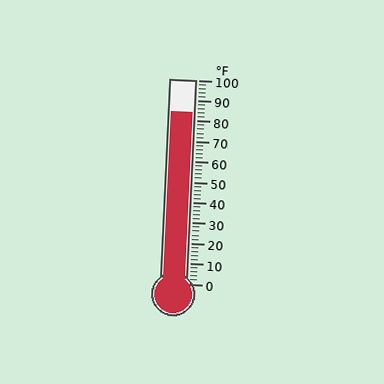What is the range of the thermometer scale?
The thermometer scale ranges from 0°F to 100°F.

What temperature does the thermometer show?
The thermometer shows approximately 84°F.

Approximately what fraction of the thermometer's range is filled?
The thermometer is filled to approximately 85% of its range.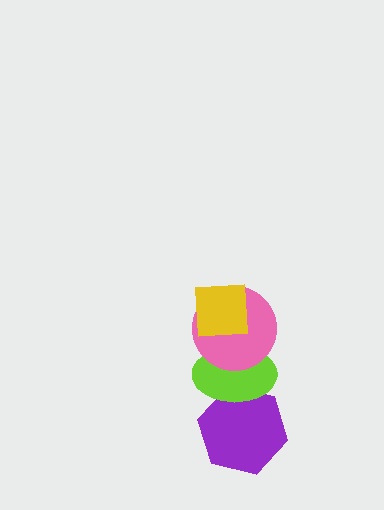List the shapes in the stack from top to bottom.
From top to bottom: the yellow square, the pink circle, the lime ellipse, the purple hexagon.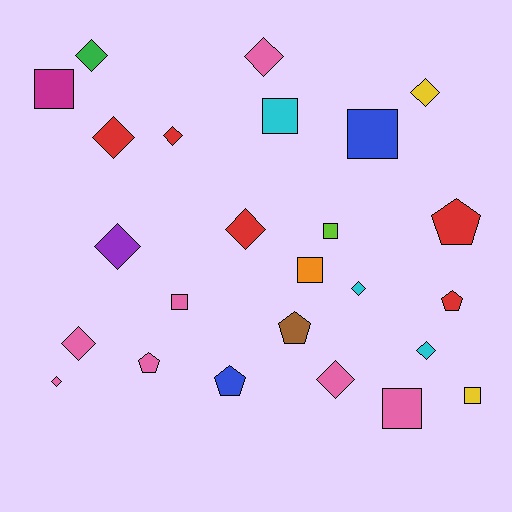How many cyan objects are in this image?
There are 3 cyan objects.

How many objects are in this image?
There are 25 objects.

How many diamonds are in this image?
There are 12 diamonds.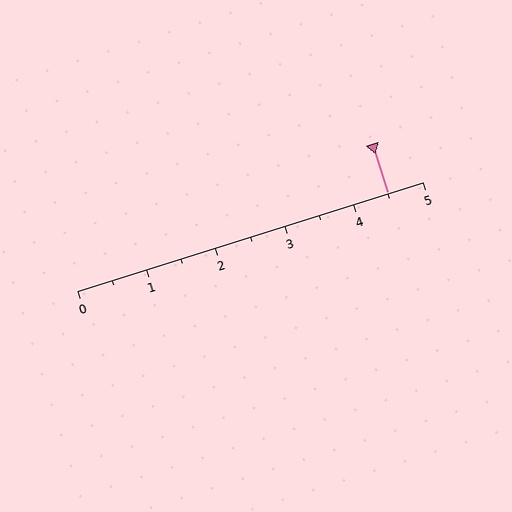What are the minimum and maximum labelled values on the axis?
The axis runs from 0 to 5.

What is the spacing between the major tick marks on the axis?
The major ticks are spaced 1 apart.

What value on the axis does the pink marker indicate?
The marker indicates approximately 4.5.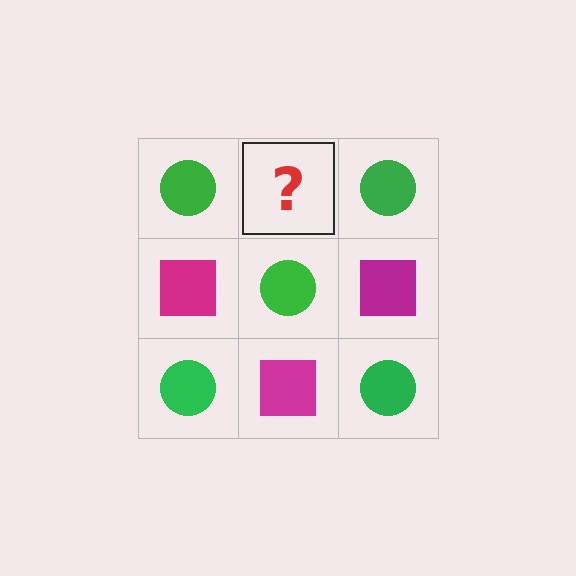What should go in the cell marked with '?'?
The missing cell should contain a magenta square.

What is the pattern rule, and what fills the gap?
The rule is that it alternates green circle and magenta square in a checkerboard pattern. The gap should be filled with a magenta square.